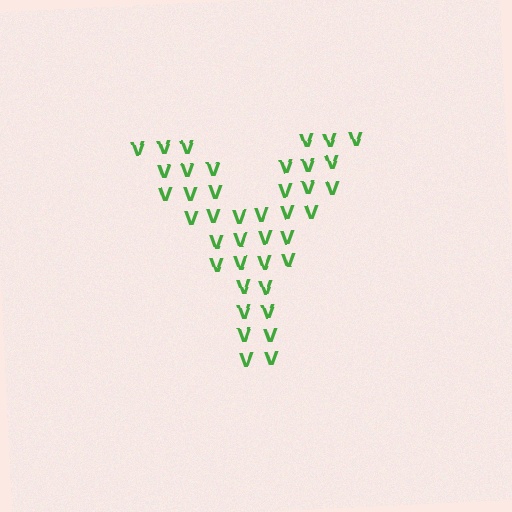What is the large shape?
The large shape is the letter Y.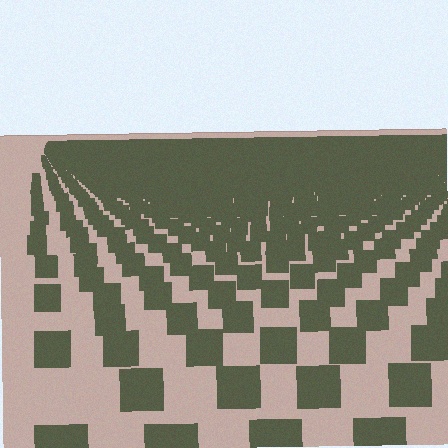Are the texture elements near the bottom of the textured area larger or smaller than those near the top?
Larger. Near the bottom, elements are closer to the viewer and appear at a bigger on-screen size.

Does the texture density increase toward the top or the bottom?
Density increases toward the top.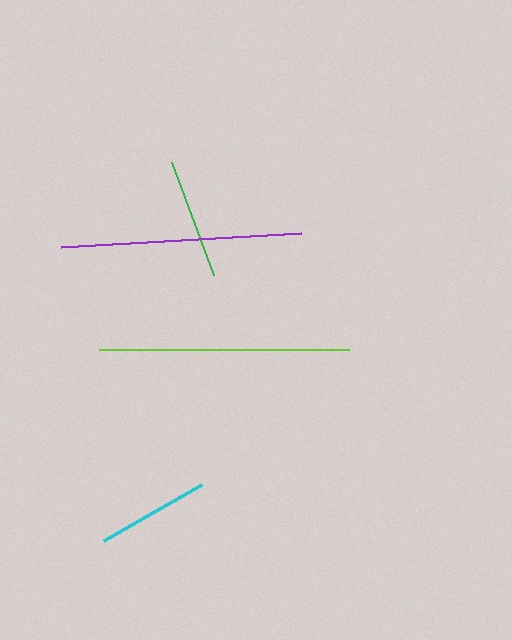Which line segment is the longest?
The lime line is the longest at approximately 249 pixels.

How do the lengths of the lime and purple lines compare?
The lime and purple lines are approximately the same length.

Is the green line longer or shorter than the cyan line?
The green line is longer than the cyan line.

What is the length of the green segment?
The green segment is approximately 120 pixels long.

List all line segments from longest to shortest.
From longest to shortest: lime, purple, green, cyan.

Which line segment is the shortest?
The cyan line is the shortest at approximately 113 pixels.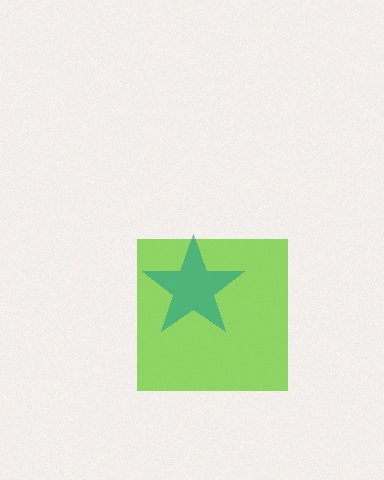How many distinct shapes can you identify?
There are 2 distinct shapes: a lime square, a teal star.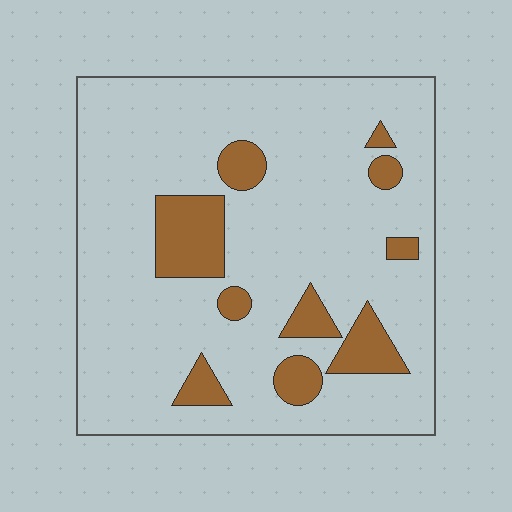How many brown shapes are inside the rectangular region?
10.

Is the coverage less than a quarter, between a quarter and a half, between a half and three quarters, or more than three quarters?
Less than a quarter.